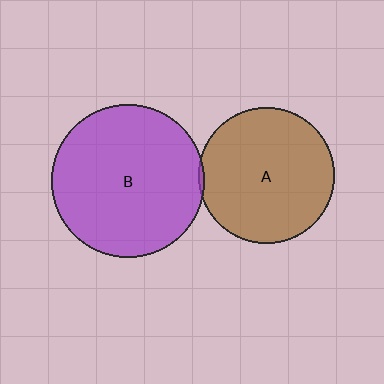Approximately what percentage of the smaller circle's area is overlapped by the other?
Approximately 5%.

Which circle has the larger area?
Circle B (purple).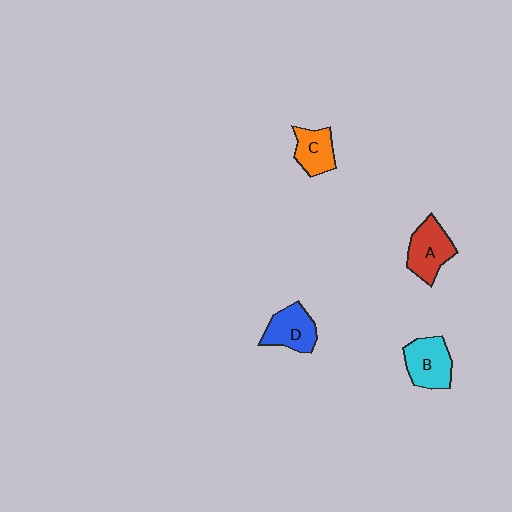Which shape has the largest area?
Shape B (cyan).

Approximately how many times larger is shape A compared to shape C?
Approximately 1.3 times.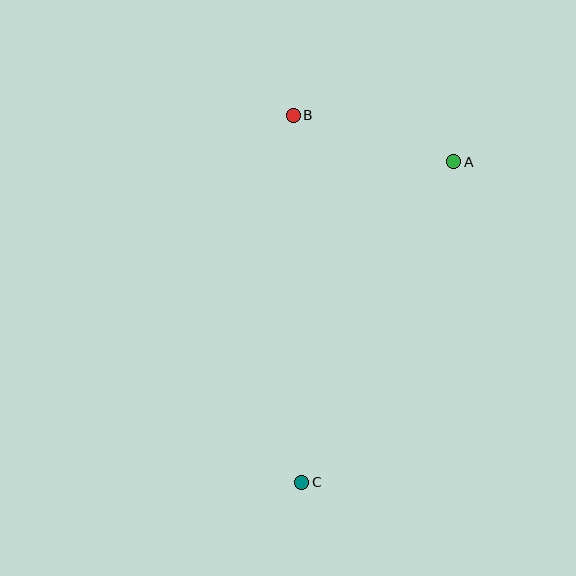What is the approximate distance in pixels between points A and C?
The distance between A and C is approximately 355 pixels.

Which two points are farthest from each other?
Points B and C are farthest from each other.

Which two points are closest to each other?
Points A and B are closest to each other.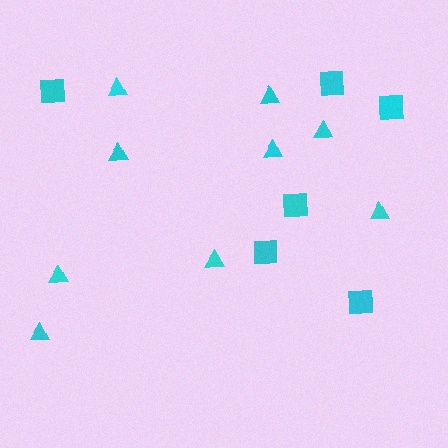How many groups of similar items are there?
There are 2 groups: one group of squares (6) and one group of triangles (9).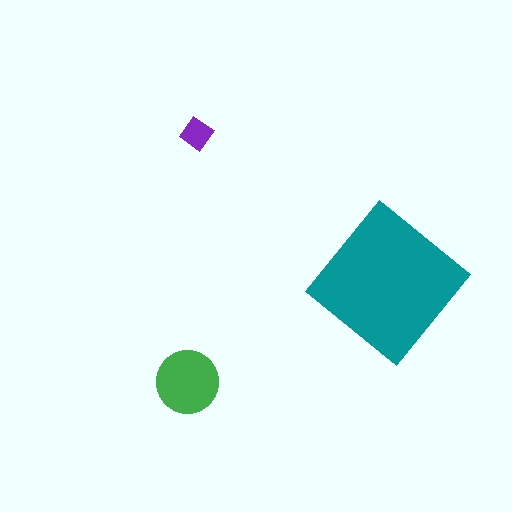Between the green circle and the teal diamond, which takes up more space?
The teal diamond.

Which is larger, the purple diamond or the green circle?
The green circle.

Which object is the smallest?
The purple diamond.